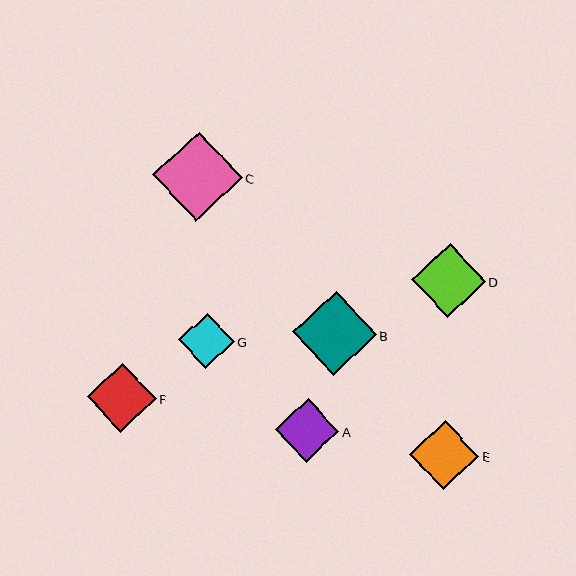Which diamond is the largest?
Diamond C is the largest with a size of approximately 90 pixels.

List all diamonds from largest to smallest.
From largest to smallest: C, B, D, E, F, A, G.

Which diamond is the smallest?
Diamond G is the smallest with a size of approximately 56 pixels.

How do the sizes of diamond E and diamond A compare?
Diamond E and diamond A are approximately the same size.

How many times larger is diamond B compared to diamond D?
Diamond B is approximately 1.1 times the size of diamond D.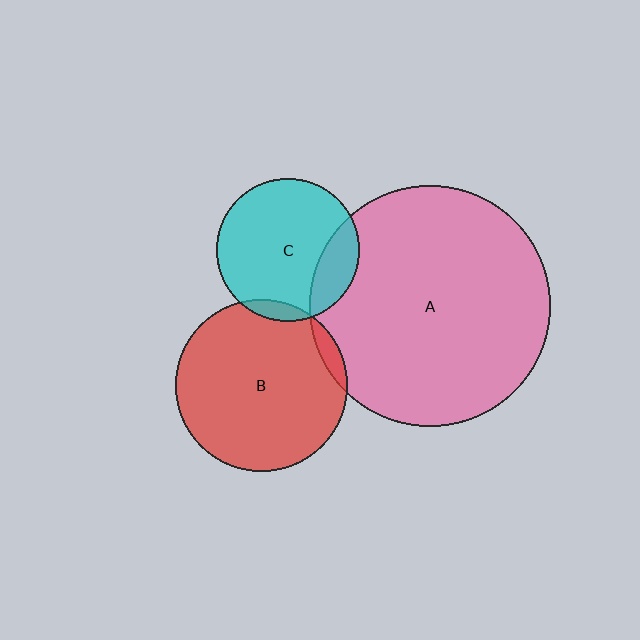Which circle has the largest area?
Circle A (pink).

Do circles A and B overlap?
Yes.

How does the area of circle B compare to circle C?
Approximately 1.4 times.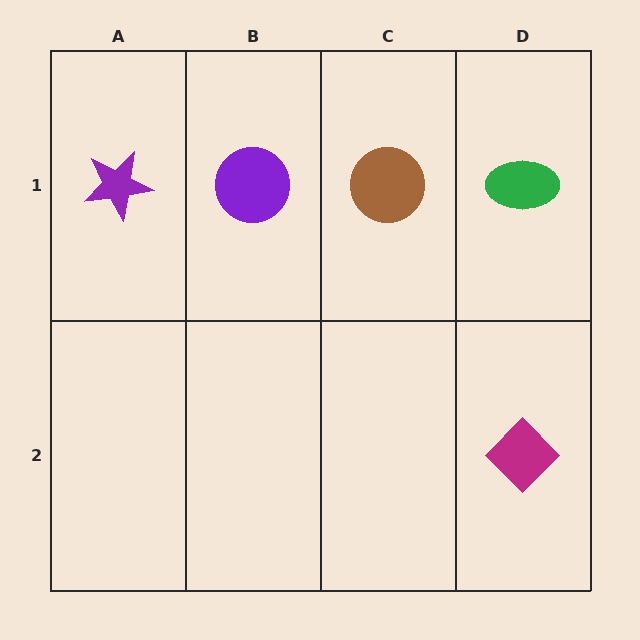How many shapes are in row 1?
4 shapes.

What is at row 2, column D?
A magenta diamond.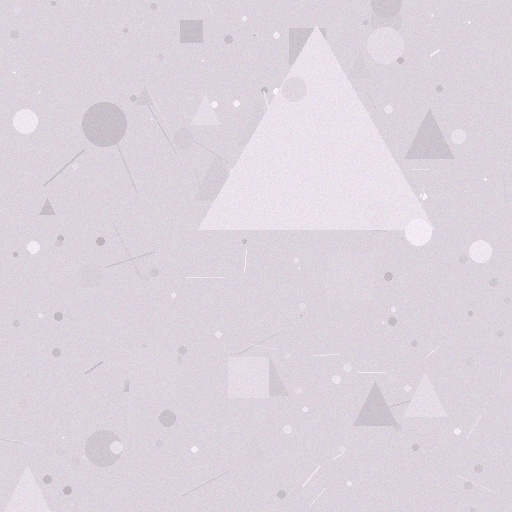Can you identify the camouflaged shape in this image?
The camouflaged shape is a triangle.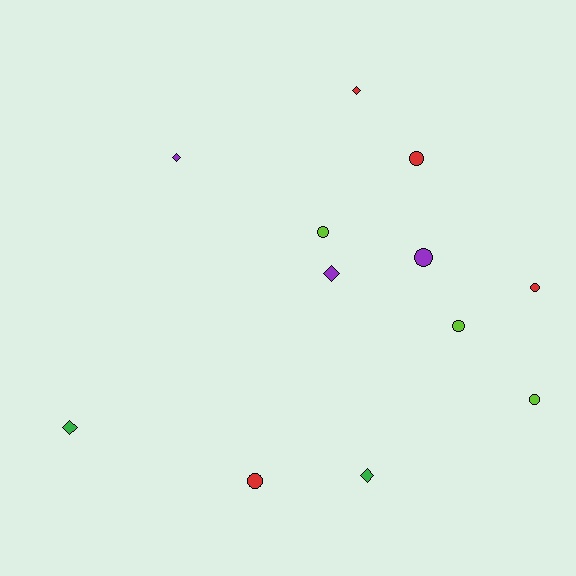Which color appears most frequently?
Red, with 4 objects.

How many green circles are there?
There are no green circles.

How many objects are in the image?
There are 12 objects.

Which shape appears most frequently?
Circle, with 7 objects.